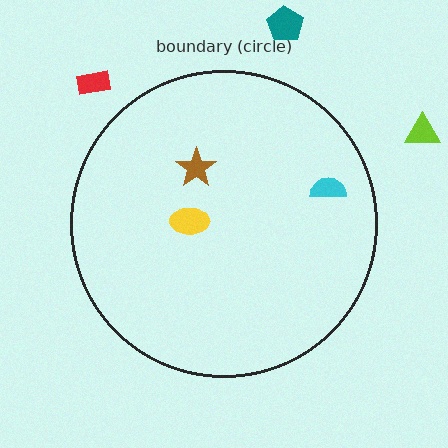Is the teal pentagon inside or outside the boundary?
Outside.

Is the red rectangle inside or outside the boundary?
Outside.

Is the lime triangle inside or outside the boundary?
Outside.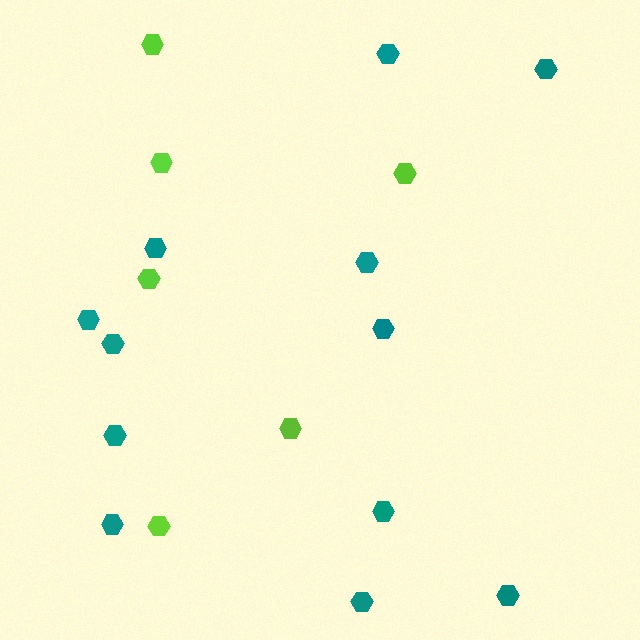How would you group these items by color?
There are 2 groups: one group of lime hexagons (6) and one group of teal hexagons (12).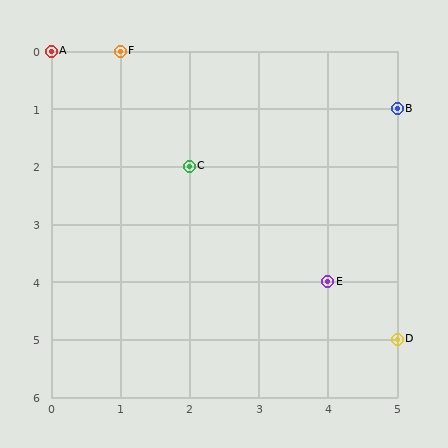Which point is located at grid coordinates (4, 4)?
Point E is at (4, 4).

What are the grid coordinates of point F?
Point F is at grid coordinates (1, 0).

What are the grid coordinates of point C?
Point C is at grid coordinates (2, 2).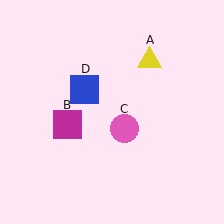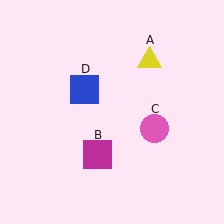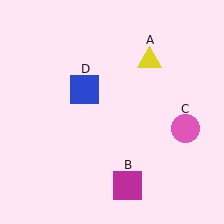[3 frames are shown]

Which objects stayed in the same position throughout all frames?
Yellow triangle (object A) and blue square (object D) remained stationary.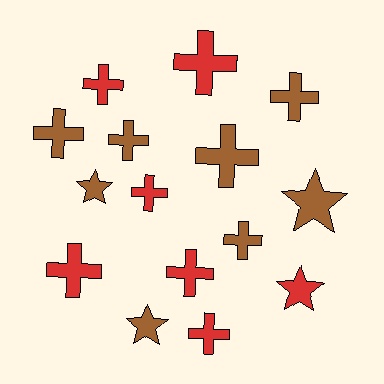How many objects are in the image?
There are 15 objects.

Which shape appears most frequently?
Cross, with 11 objects.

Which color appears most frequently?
Brown, with 8 objects.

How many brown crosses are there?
There are 5 brown crosses.